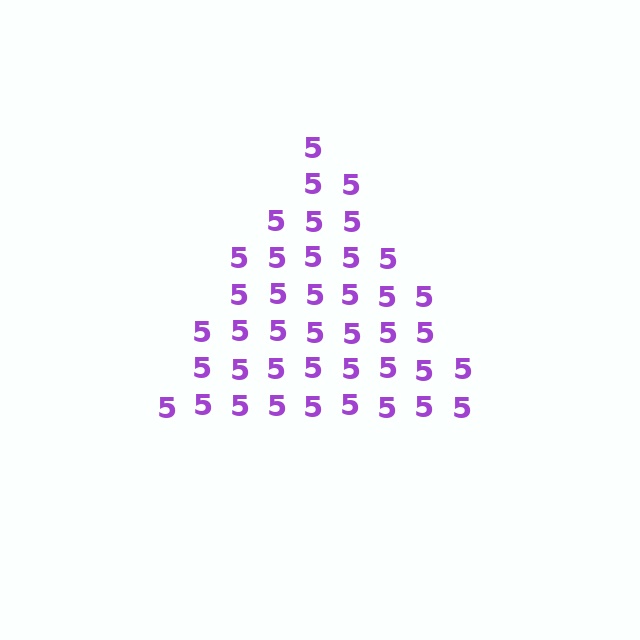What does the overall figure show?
The overall figure shows a triangle.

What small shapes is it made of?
It is made of small digit 5's.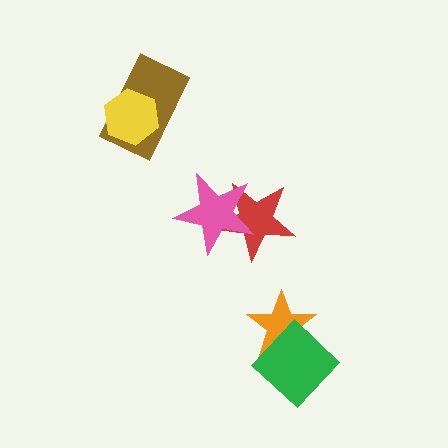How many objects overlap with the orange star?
1 object overlaps with the orange star.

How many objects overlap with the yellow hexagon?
1 object overlaps with the yellow hexagon.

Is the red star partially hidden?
Yes, it is partially covered by another shape.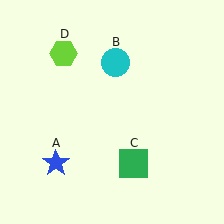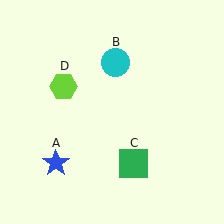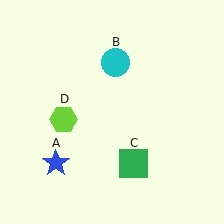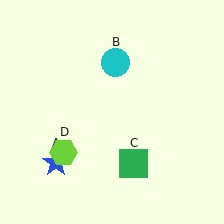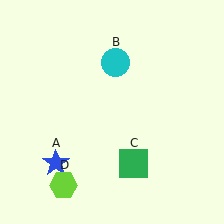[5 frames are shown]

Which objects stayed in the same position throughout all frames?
Blue star (object A) and cyan circle (object B) and green square (object C) remained stationary.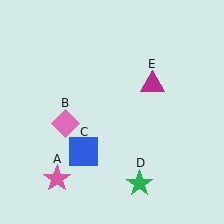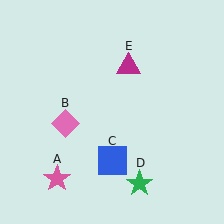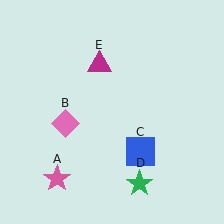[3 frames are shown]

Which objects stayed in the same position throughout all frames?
Pink star (object A) and pink diamond (object B) and green star (object D) remained stationary.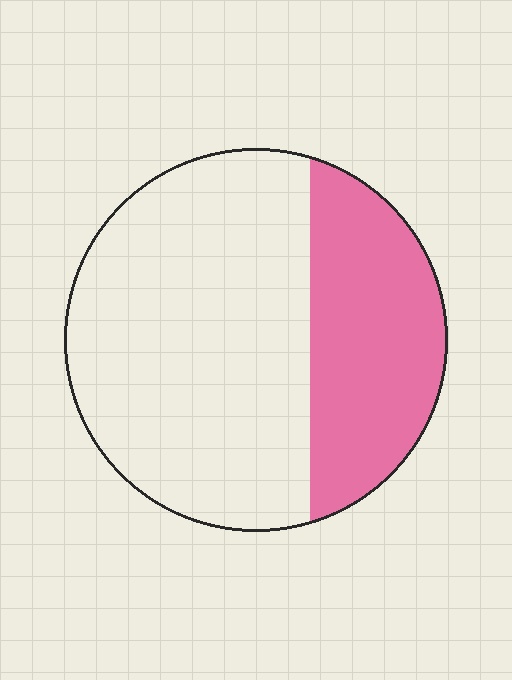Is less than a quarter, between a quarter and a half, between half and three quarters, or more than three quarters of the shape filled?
Between a quarter and a half.